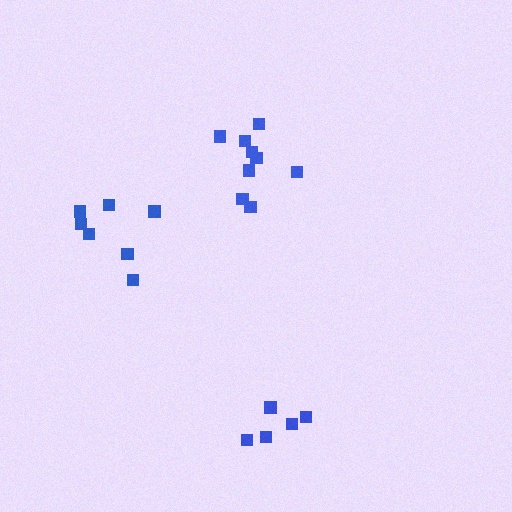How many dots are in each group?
Group 1: 7 dots, Group 2: 5 dots, Group 3: 9 dots (21 total).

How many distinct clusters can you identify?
There are 3 distinct clusters.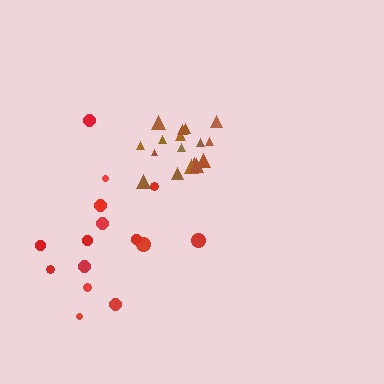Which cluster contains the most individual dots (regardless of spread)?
Brown (17).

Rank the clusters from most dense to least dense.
brown, red.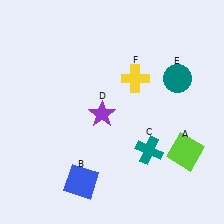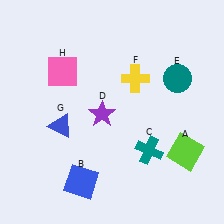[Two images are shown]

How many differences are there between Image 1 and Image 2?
There are 2 differences between the two images.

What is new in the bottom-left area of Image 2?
A blue triangle (G) was added in the bottom-left area of Image 2.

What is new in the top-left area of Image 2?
A pink square (H) was added in the top-left area of Image 2.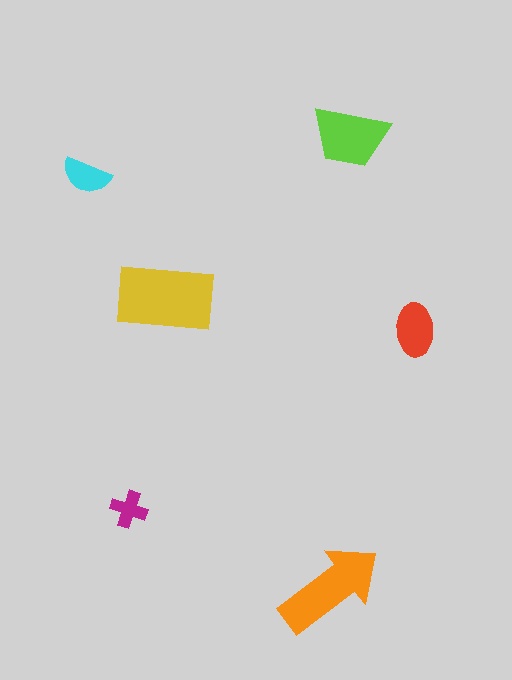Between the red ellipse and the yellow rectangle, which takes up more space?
The yellow rectangle.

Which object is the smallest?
The magenta cross.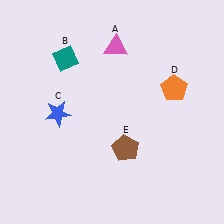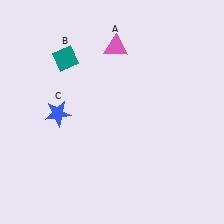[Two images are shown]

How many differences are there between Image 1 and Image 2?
There are 2 differences between the two images.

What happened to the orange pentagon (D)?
The orange pentagon (D) was removed in Image 2. It was in the top-right area of Image 1.